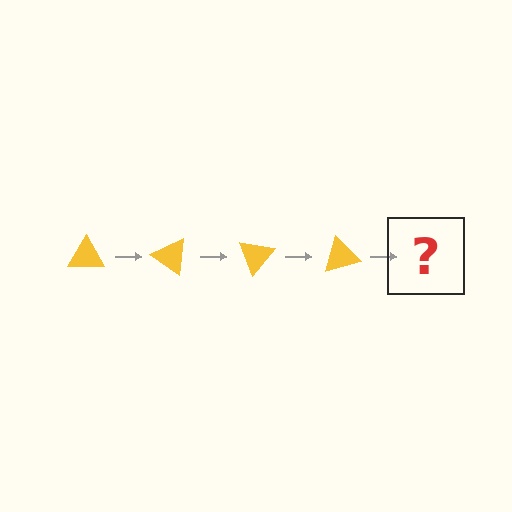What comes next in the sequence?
The next element should be a yellow triangle rotated 140 degrees.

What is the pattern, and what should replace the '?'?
The pattern is that the triangle rotates 35 degrees each step. The '?' should be a yellow triangle rotated 140 degrees.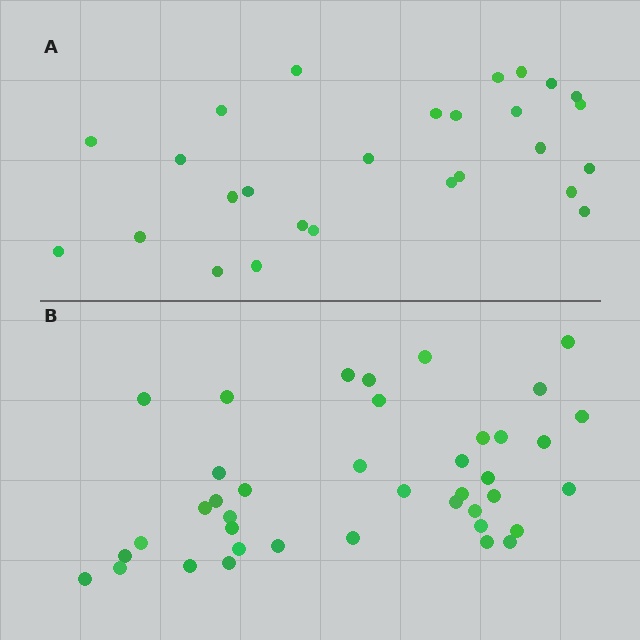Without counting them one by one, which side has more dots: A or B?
Region B (the bottom region) has more dots.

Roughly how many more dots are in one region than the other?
Region B has approximately 15 more dots than region A.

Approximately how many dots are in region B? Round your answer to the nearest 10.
About 40 dots.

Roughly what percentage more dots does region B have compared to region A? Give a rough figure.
About 50% more.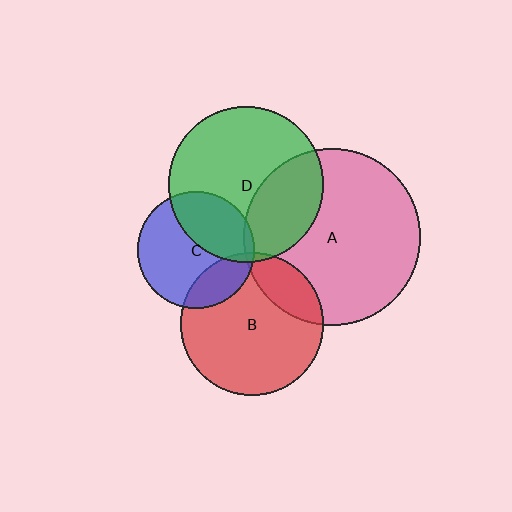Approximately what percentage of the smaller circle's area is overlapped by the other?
Approximately 20%.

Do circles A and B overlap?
Yes.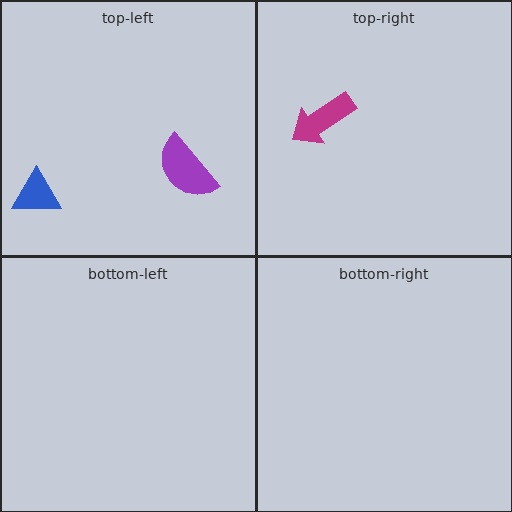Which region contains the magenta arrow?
The top-right region.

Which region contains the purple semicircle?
The top-left region.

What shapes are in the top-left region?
The purple semicircle, the blue triangle.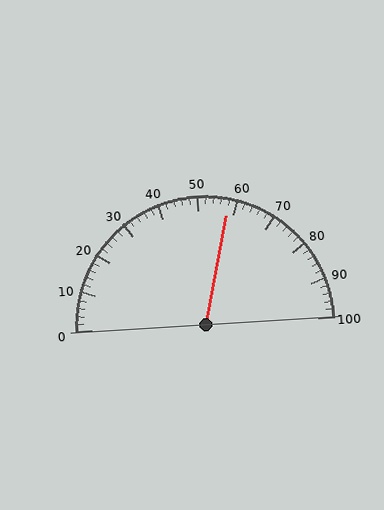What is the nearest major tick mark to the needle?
The nearest major tick mark is 60.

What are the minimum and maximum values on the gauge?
The gauge ranges from 0 to 100.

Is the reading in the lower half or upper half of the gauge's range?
The reading is in the upper half of the range (0 to 100).